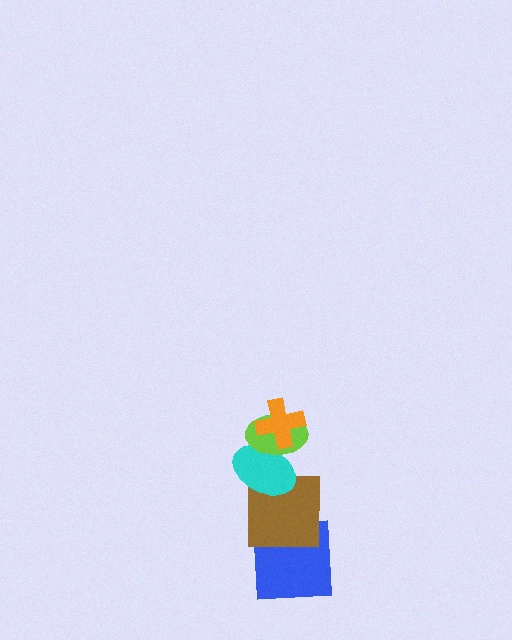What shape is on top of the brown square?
The cyan ellipse is on top of the brown square.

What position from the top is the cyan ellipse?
The cyan ellipse is 3rd from the top.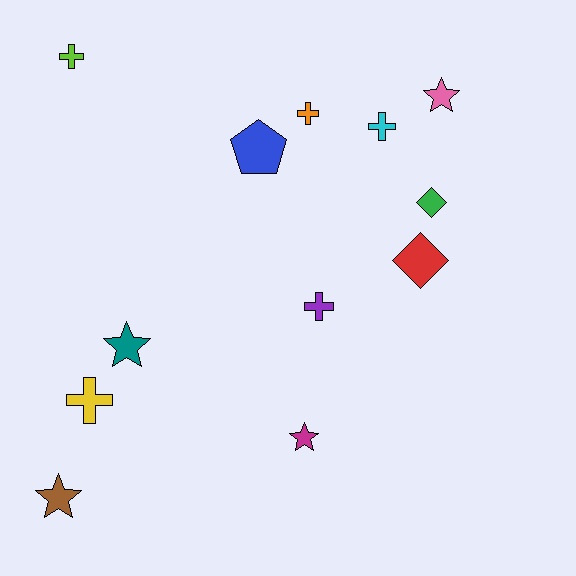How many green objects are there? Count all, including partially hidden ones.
There is 1 green object.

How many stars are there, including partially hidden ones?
There are 4 stars.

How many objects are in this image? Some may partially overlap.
There are 12 objects.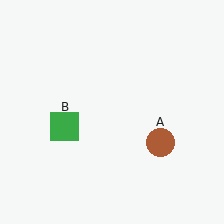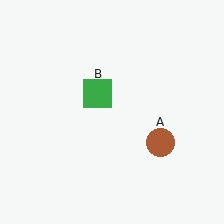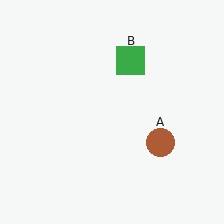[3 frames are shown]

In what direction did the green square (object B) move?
The green square (object B) moved up and to the right.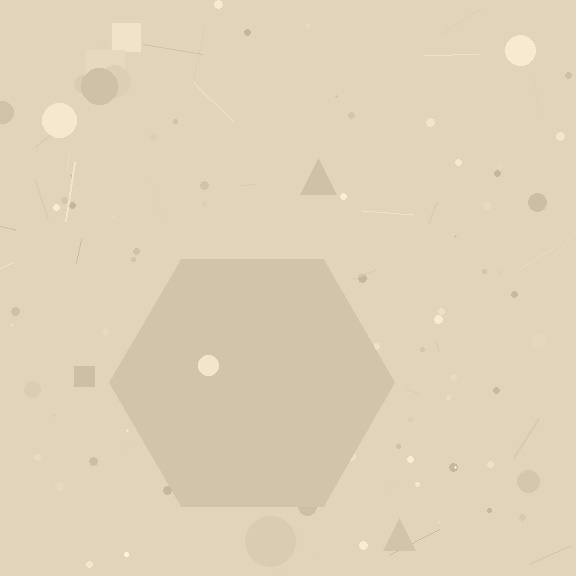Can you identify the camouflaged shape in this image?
The camouflaged shape is a hexagon.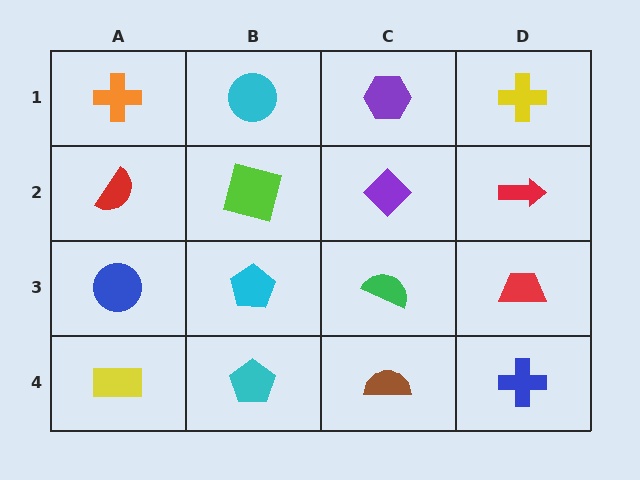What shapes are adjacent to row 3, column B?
A lime square (row 2, column B), a cyan pentagon (row 4, column B), a blue circle (row 3, column A), a green semicircle (row 3, column C).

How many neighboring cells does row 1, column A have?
2.